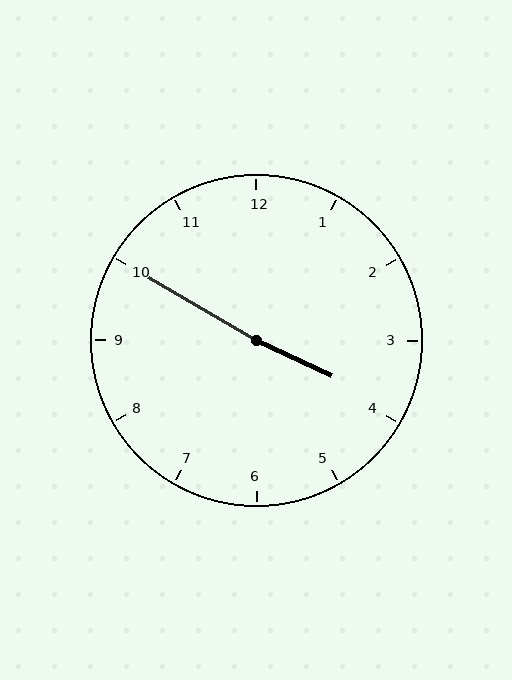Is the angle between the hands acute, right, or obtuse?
It is obtuse.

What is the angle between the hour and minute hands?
Approximately 175 degrees.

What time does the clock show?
3:50.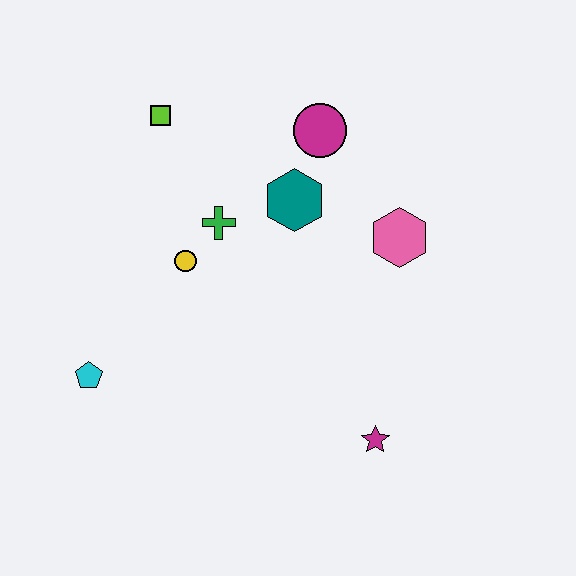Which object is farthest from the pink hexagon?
The cyan pentagon is farthest from the pink hexagon.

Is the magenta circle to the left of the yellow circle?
No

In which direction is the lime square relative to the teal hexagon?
The lime square is to the left of the teal hexagon.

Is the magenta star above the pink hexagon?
No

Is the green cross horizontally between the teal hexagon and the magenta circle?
No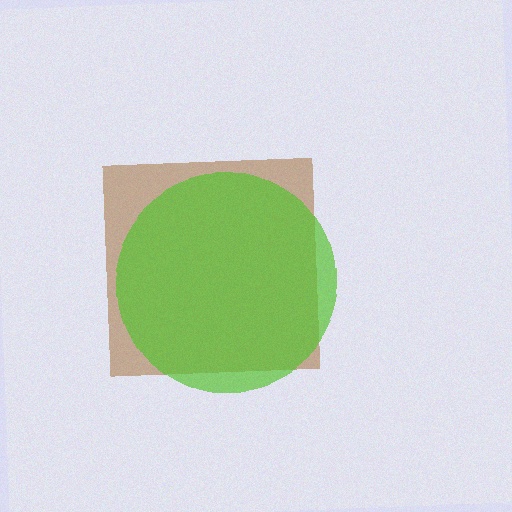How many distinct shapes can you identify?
There are 2 distinct shapes: a brown square, a lime circle.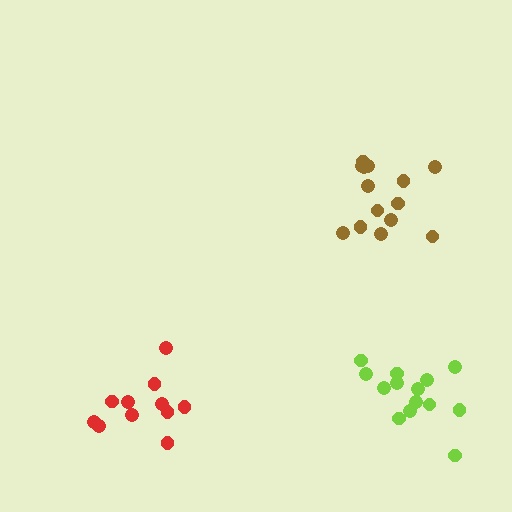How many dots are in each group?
Group 1: 14 dots, Group 2: 11 dots, Group 3: 14 dots (39 total).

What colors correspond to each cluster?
The clusters are colored: lime, red, brown.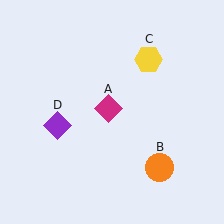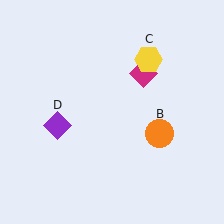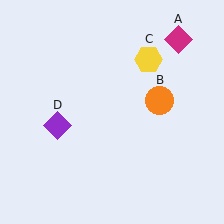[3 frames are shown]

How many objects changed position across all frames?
2 objects changed position: magenta diamond (object A), orange circle (object B).